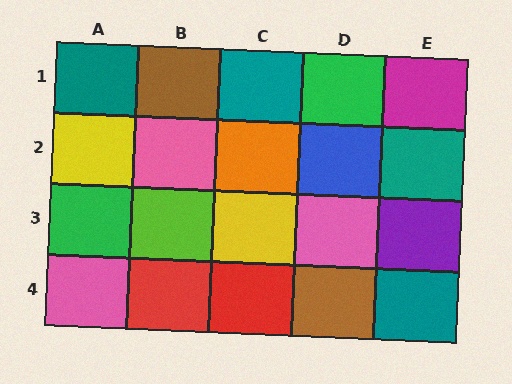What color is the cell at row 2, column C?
Orange.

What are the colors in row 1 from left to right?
Teal, brown, teal, green, magenta.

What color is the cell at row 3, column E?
Purple.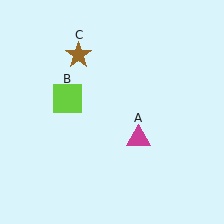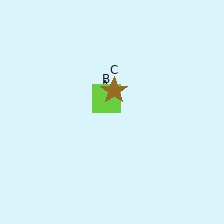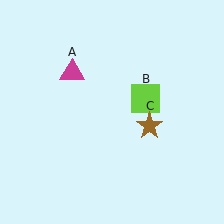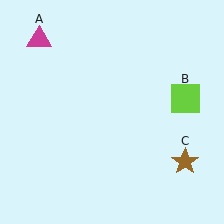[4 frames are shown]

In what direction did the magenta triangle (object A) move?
The magenta triangle (object A) moved up and to the left.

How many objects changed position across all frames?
3 objects changed position: magenta triangle (object A), lime square (object B), brown star (object C).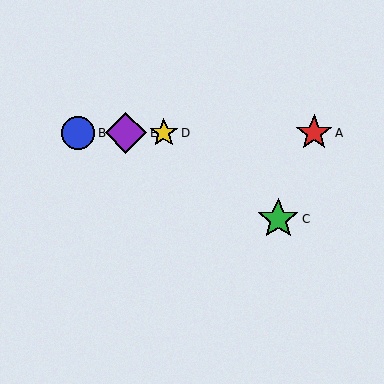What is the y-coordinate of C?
Object C is at y≈219.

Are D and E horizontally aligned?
Yes, both are at y≈133.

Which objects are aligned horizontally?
Objects A, B, D, E are aligned horizontally.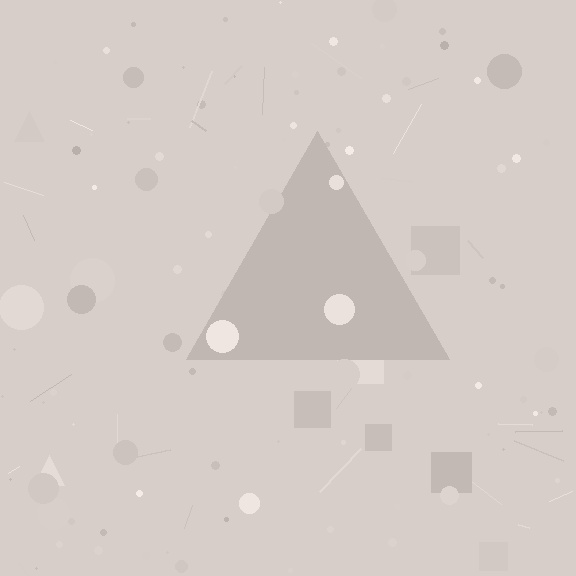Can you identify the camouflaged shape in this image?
The camouflaged shape is a triangle.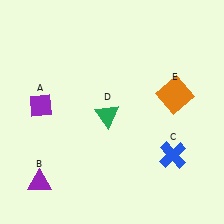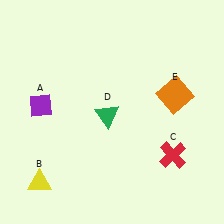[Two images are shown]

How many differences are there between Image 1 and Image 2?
There are 2 differences between the two images.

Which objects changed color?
B changed from purple to yellow. C changed from blue to red.